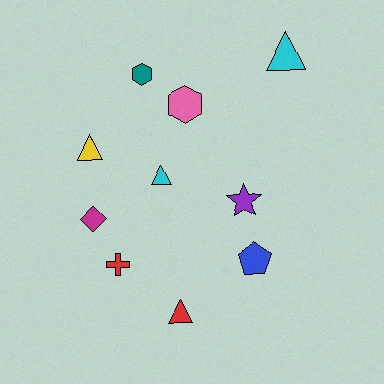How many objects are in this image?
There are 10 objects.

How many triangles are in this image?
There are 4 triangles.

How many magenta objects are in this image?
There is 1 magenta object.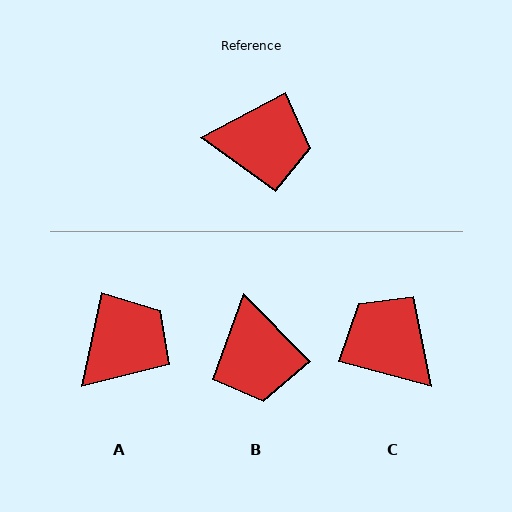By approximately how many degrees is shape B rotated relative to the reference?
Approximately 74 degrees clockwise.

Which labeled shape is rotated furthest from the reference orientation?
C, about 137 degrees away.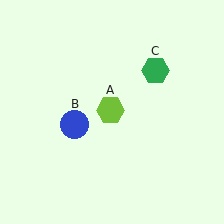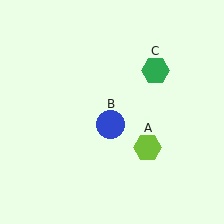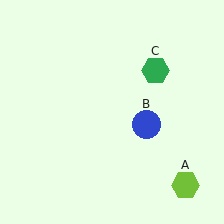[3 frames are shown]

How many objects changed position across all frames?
2 objects changed position: lime hexagon (object A), blue circle (object B).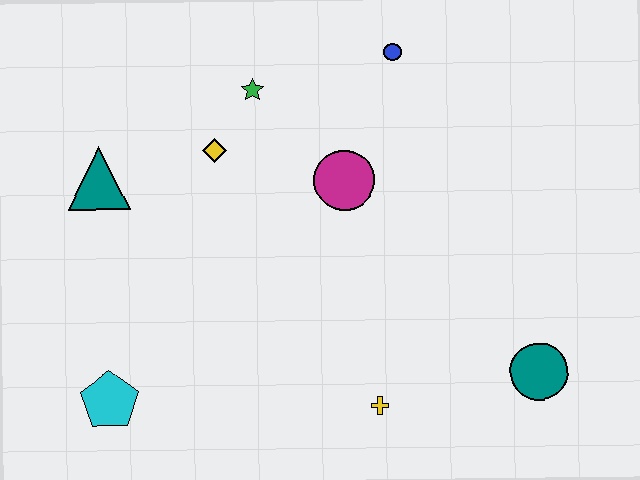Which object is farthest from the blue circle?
The cyan pentagon is farthest from the blue circle.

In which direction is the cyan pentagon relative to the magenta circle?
The cyan pentagon is to the left of the magenta circle.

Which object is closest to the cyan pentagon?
The teal triangle is closest to the cyan pentagon.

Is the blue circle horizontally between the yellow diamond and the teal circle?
Yes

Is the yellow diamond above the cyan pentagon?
Yes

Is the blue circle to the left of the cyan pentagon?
No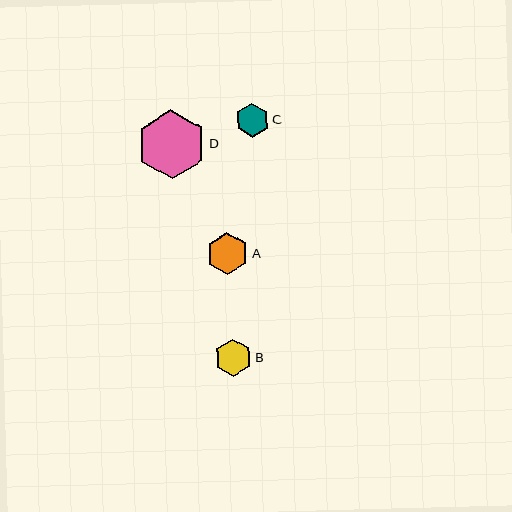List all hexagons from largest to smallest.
From largest to smallest: D, A, B, C.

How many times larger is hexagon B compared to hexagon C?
Hexagon B is approximately 1.1 times the size of hexagon C.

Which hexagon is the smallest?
Hexagon C is the smallest with a size of approximately 34 pixels.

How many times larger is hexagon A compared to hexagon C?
Hexagon A is approximately 1.2 times the size of hexagon C.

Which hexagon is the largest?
Hexagon D is the largest with a size of approximately 69 pixels.